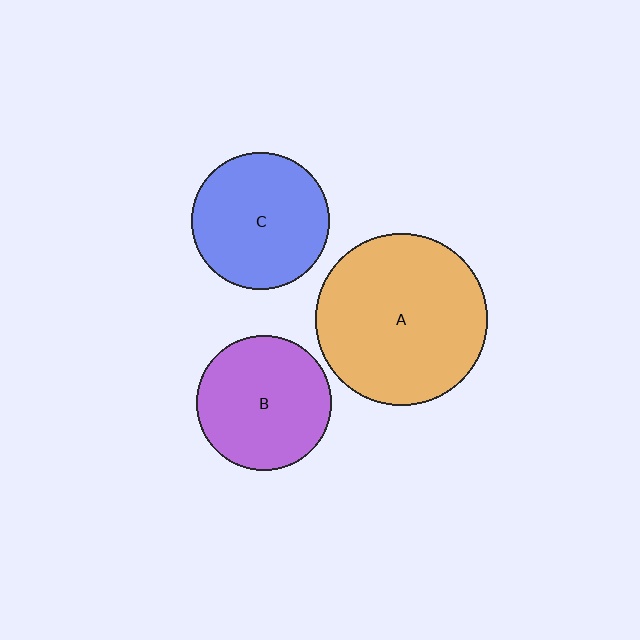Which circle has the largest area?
Circle A (orange).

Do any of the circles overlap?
No, none of the circles overlap.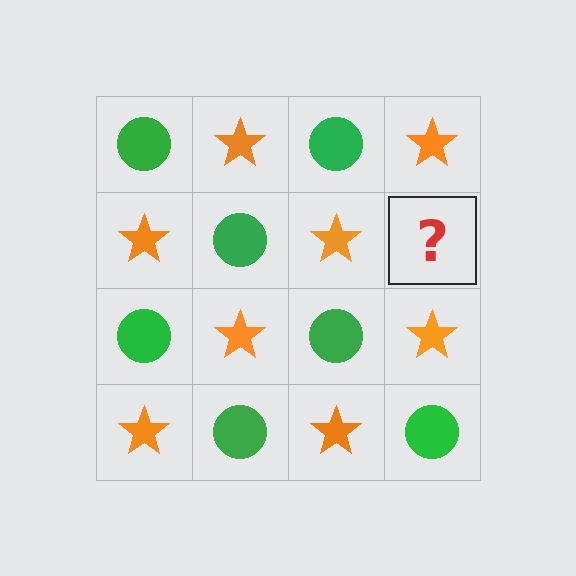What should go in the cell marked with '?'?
The missing cell should contain a green circle.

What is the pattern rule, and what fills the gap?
The rule is that it alternates green circle and orange star in a checkerboard pattern. The gap should be filled with a green circle.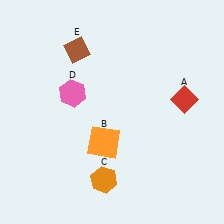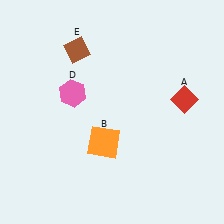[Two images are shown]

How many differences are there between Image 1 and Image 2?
There is 1 difference between the two images.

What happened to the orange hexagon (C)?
The orange hexagon (C) was removed in Image 2. It was in the bottom-left area of Image 1.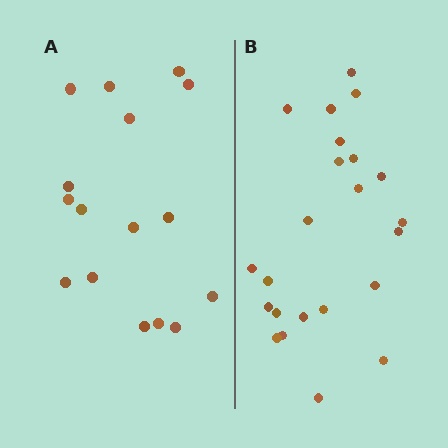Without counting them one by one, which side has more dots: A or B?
Region B (the right region) has more dots.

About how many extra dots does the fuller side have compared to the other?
Region B has roughly 8 or so more dots than region A.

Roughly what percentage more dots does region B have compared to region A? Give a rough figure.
About 45% more.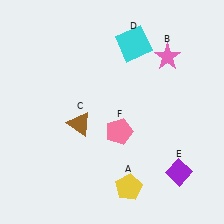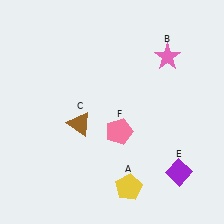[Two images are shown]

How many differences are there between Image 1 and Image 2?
There is 1 difference between the two images.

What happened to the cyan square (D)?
The cyan square (D) was removed in Image 2. It was in the top-right area of Image 1.